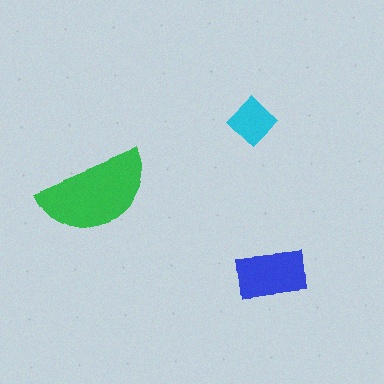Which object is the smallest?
The cyan diamond.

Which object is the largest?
The green semicircle.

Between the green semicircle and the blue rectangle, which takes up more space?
The green semicircle.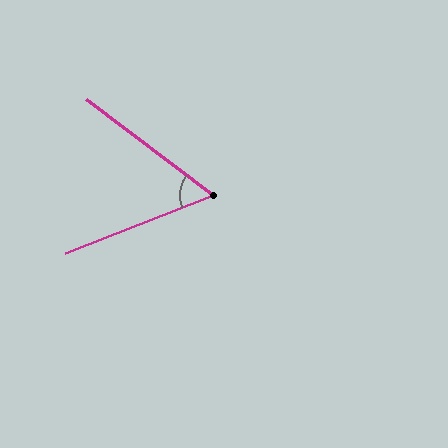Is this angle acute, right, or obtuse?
It is acute.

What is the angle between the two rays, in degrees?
Approximately 58 degrees.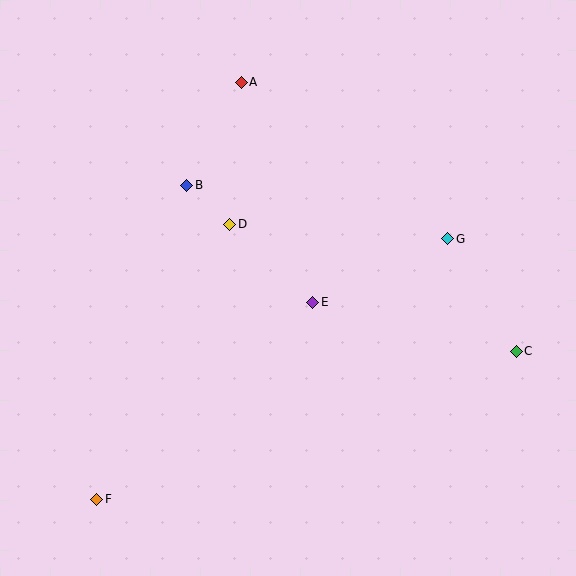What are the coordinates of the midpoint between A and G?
The midpoint between A and G is at (345, 161).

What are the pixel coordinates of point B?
Point B is at (187, 185).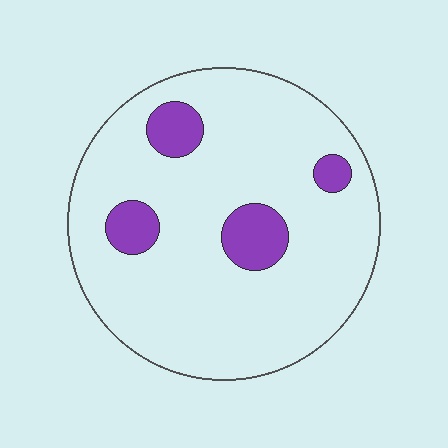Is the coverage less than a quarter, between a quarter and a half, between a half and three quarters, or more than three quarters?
Less than a quarter.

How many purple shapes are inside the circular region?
4.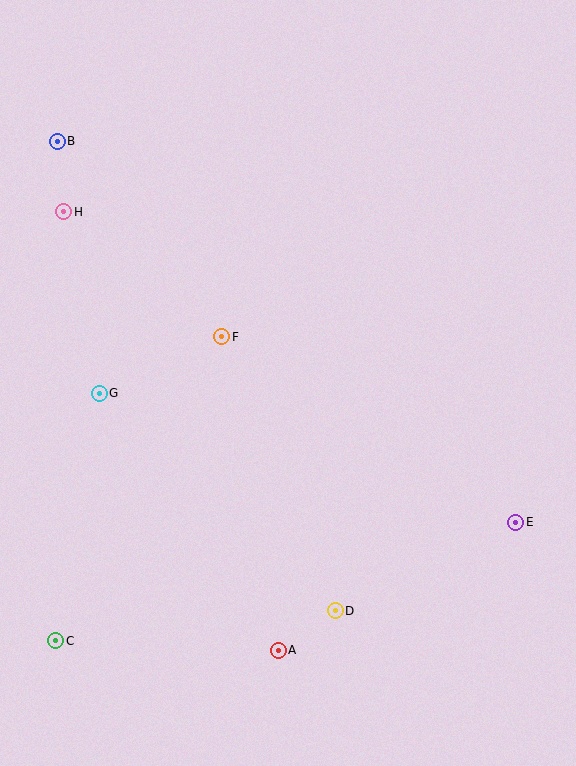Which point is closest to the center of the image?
Point F at (222, 337) is closest to the center.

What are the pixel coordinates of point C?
Point C is at (56, 641).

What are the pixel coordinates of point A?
Point A is at (278, 650).